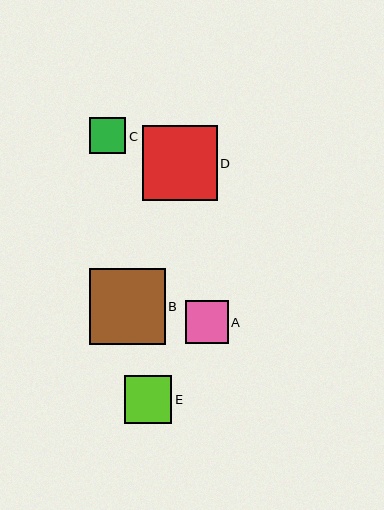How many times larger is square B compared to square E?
Square B is approximately 1.6 times the size of square E.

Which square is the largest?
Square B is the largest with a size of approximately 76 pixels.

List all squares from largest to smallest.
From largest to smallest: B, D, E, A, C.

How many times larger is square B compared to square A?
Square B is approximately 1.8 times the size of square A.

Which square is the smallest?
Square C is the smallest with a size of approximately 36 pixels.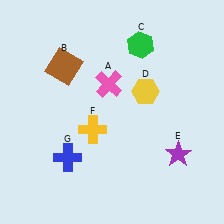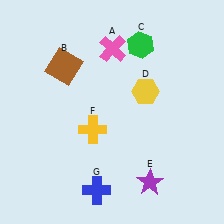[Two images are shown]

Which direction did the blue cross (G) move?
The blue cross (G) moved down.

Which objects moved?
The objects that moved are: the pink cross (A), the purple star (E), the blue cross (G).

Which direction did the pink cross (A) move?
The pink cross (A) moved up.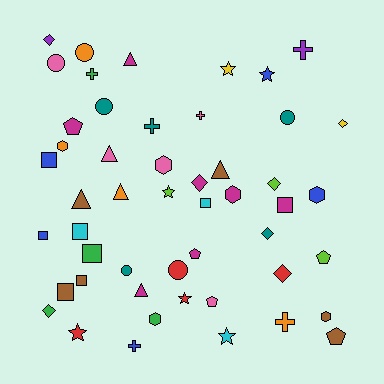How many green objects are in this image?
There are 4 green objects.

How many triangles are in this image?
There are 6 triangles.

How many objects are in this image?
There are 50 objects.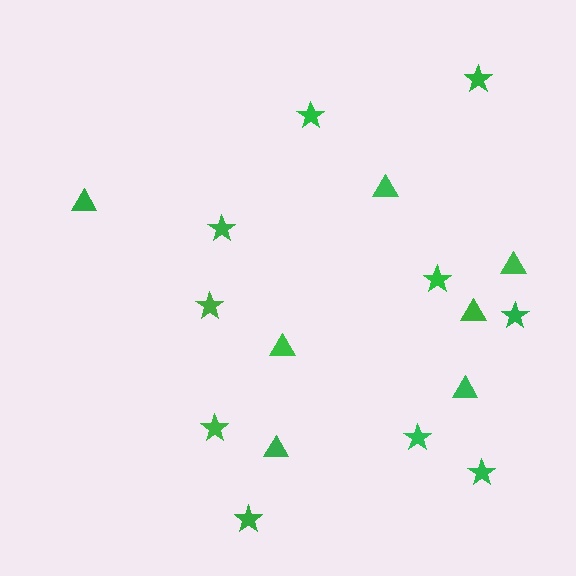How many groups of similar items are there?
There are 2 groups: one group of stars (10) and one group of triangles (7).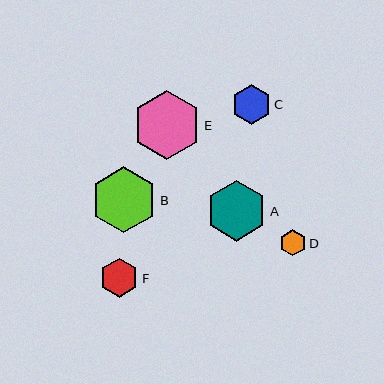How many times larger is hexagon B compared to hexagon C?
Hexagon B is approximately 1.7 times the size of hexagon C.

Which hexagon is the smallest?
Hexagon D is the smallest with a size of approximately 26 pixels.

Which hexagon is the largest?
Hexagon E is the largest with a size of approximately 69 pixels.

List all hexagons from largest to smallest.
From largest to smallest: E, B, A, C, F, D.